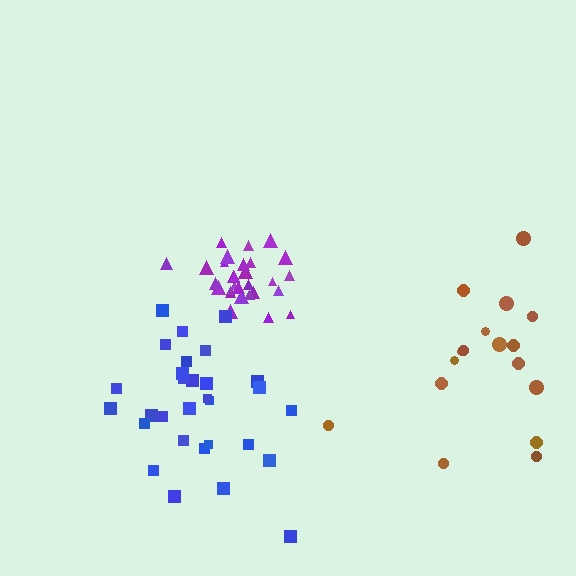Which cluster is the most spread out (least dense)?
Brown.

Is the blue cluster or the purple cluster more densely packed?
Purple.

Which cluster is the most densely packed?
Purple.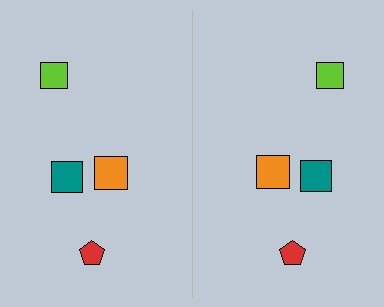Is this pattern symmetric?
Yes, this pattern has bilateral (reflection) symmetry.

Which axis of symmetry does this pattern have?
The pattern has a vertical axis of symmetry running through the center of the image.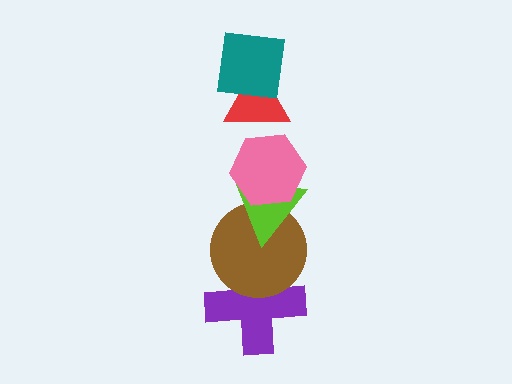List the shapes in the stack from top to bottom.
From top to bottom: the teal square, the red triangle, the pink hexagon, the lime triangle, the brown circle, the purple cross.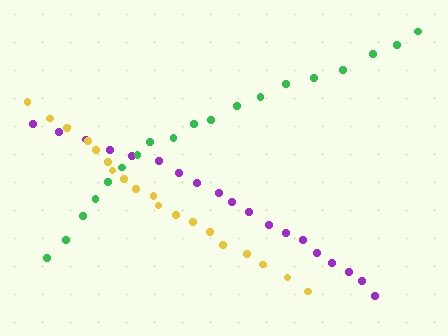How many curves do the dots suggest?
There are 3 distinct paths.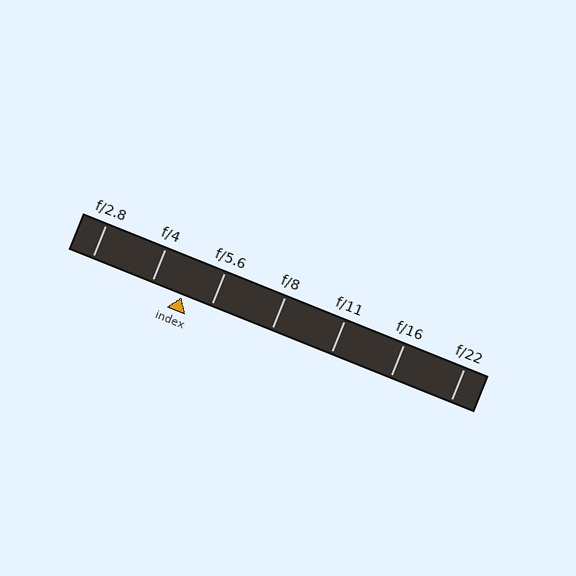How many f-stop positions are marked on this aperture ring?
There are 7 f-stop positions marked.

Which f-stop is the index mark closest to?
The index mark is closest to f/5.6.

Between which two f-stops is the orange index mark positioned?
The index mark is between f/4 and f/5.6.